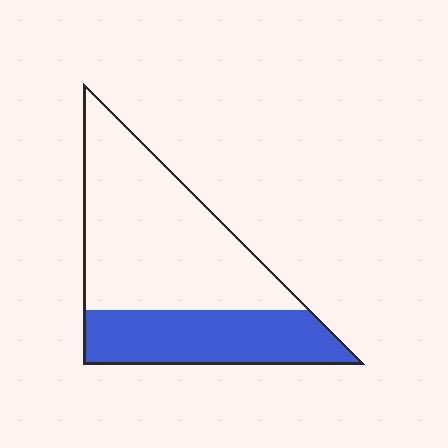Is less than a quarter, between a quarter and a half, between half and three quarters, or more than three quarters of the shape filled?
Between a quarter and a half.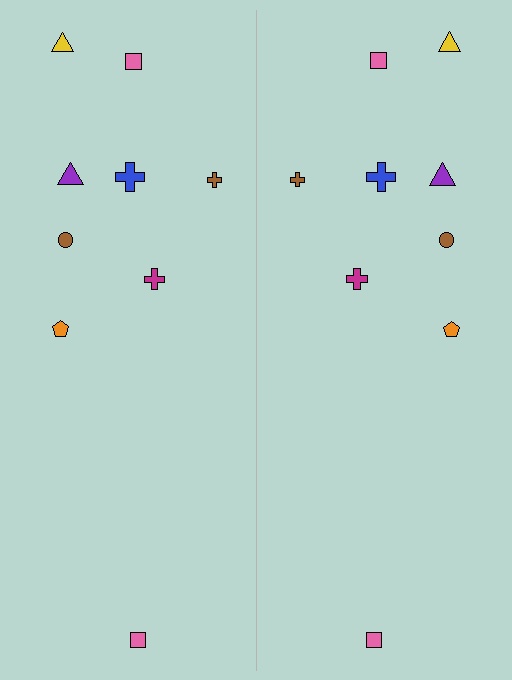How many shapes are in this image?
There are 18 shapes in this image.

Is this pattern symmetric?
Yes, this pattern has bilateral (reflection) symmetry.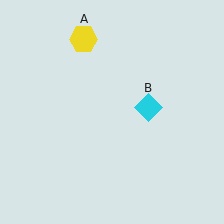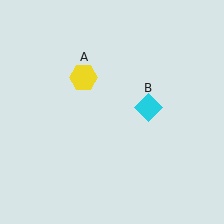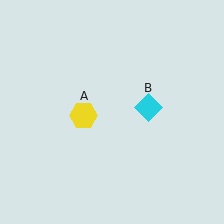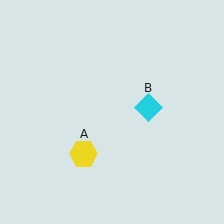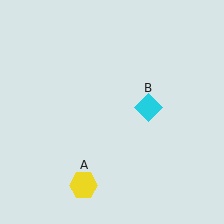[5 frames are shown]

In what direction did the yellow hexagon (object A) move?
The yellow hexagon (object A) moved down.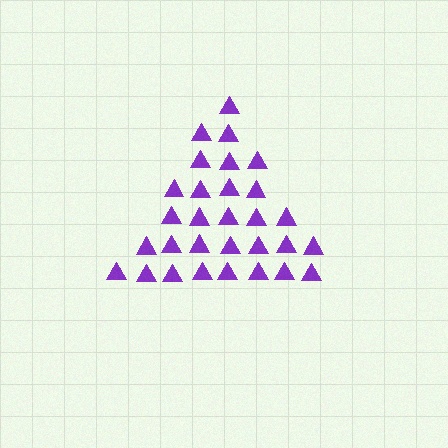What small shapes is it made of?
It is made of small triangles.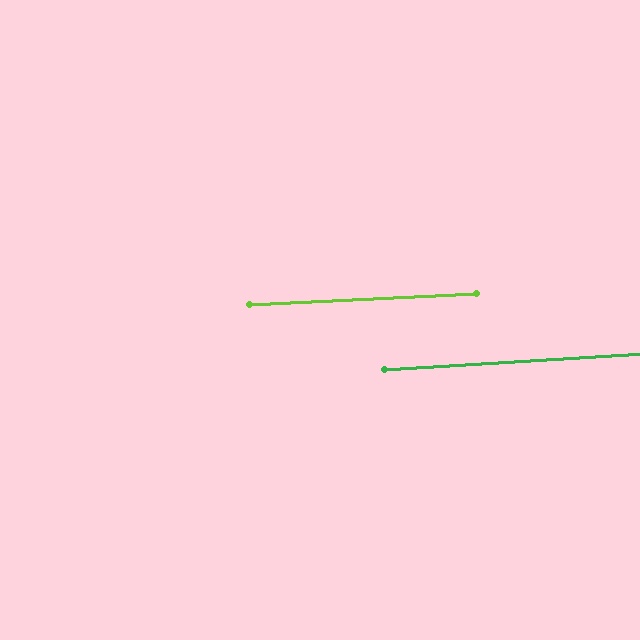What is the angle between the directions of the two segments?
Approximately 1 degree.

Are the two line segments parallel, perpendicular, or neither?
Parallel — their directions differ by only 0.9°.